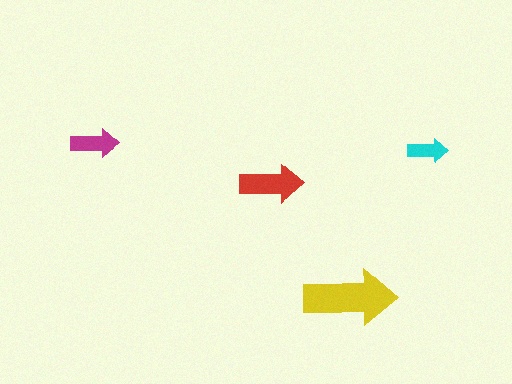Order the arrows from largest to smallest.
the yellow one, the red one, the magenta one, the cyan one.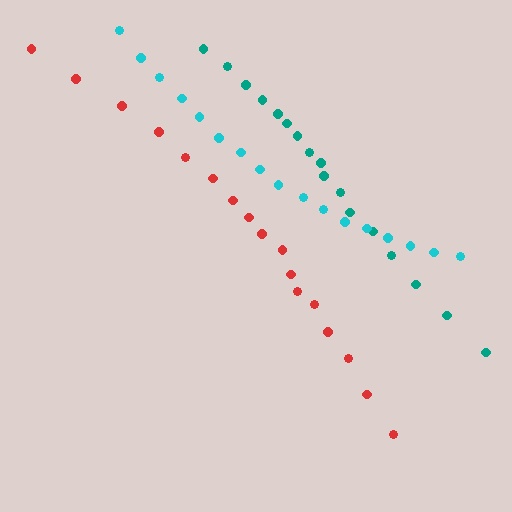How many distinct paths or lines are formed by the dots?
There are 3 distinct paths.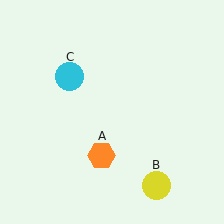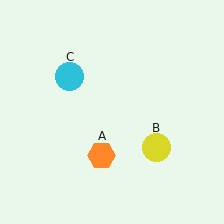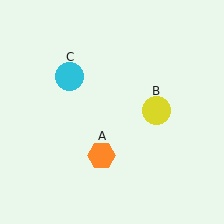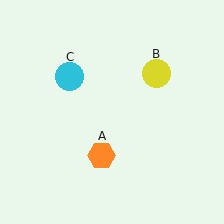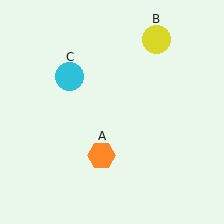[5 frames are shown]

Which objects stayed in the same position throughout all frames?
Orange hexagon (object A) and cyan circle (object C) remained stationary.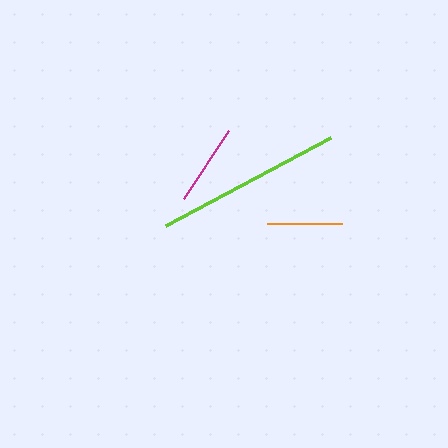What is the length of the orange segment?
The orange segment is approximately 75 pixels long.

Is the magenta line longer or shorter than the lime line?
The lime line is longer than the magenta line.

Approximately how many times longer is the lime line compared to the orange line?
The lime line is approximately 2.5 times the length of the orange line.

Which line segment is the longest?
The lime line is the longest at approximately 187 pixels.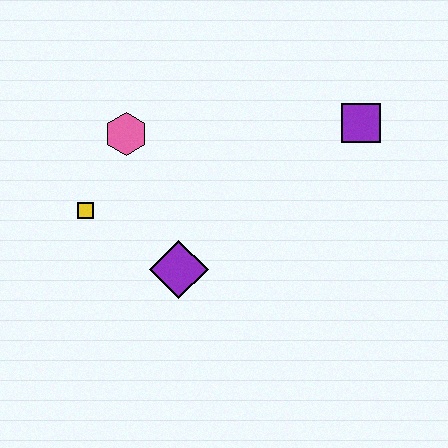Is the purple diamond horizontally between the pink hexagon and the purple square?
Yes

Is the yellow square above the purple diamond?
Yes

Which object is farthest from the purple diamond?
The purple square is farthest from the purple diamond.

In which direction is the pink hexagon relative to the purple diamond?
The pink hexagon is above the purple diamond.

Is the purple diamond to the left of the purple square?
Yes